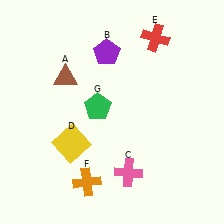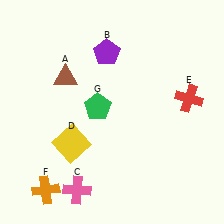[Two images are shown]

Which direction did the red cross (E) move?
The red cross (E) moved down.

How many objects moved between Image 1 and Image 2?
3 objects moved between the two images.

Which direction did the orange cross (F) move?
The orange cross (F) moved left.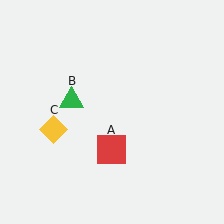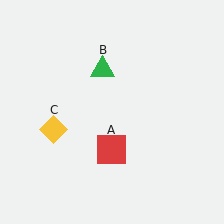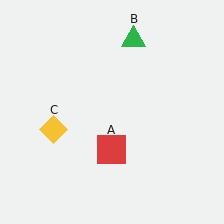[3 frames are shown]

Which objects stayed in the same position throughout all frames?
Red square (object A) and yellow diamond (object C) remained stationary.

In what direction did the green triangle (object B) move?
The green triangle (object B) moved up and to the right.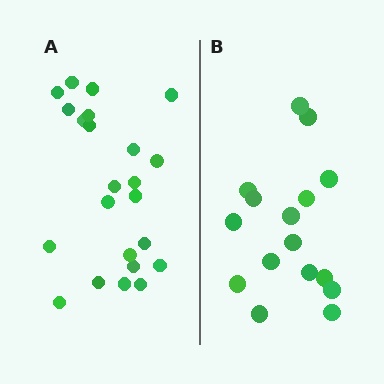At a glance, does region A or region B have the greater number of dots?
Region A (the left region) has more dots.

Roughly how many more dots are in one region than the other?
Region A has roughly 8 or so more dots than region B.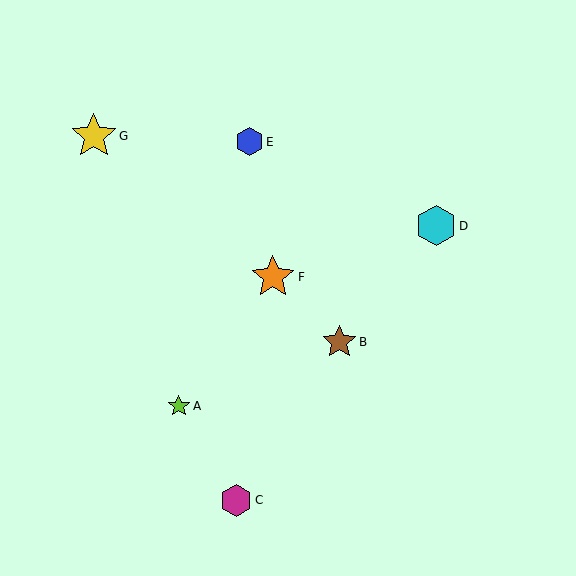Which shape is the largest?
The yellow star (labeled G) is the largest.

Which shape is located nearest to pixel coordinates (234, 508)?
The magenta hexagon (labeled C) at (236, 500) is nearest to that location.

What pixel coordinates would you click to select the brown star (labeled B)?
Click at (339, 342) to select the brown star B.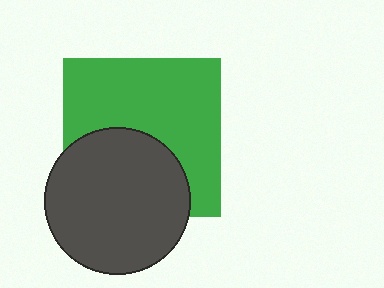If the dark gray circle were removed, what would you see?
You would see the complete green square.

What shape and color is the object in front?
The object in front is a dark gray circle.